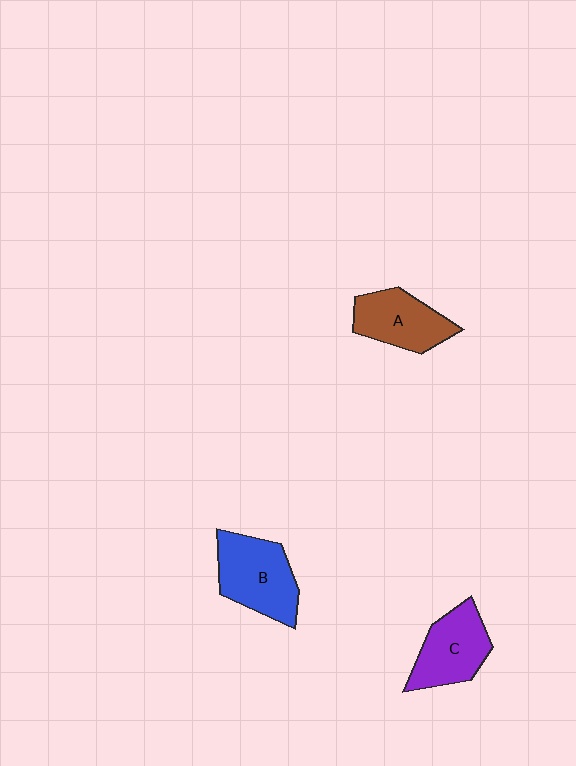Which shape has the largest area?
Shape B (blue).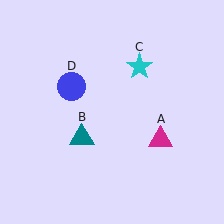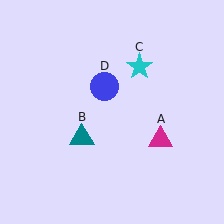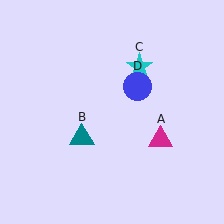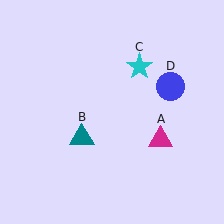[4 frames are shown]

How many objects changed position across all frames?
1 object changed position: blue circle (object D).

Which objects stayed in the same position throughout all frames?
Magenta triangle (object A) and teal triangle (object B) and cyan star (object C) remained stationary.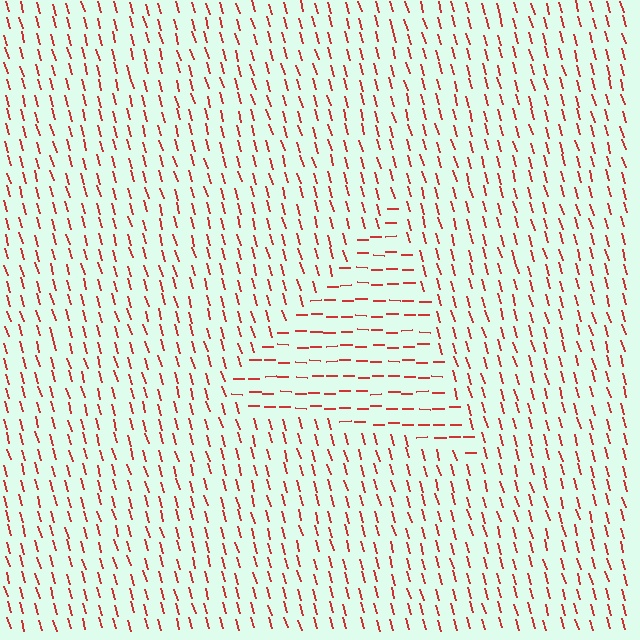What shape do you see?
I see a triangle.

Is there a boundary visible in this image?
Yes, there is a texture boundary formed by a change in line orientation.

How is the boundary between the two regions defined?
The boundary is defined purely by a change in line orientation (approximately 74 degrees difference). All lines are the same color and thickness.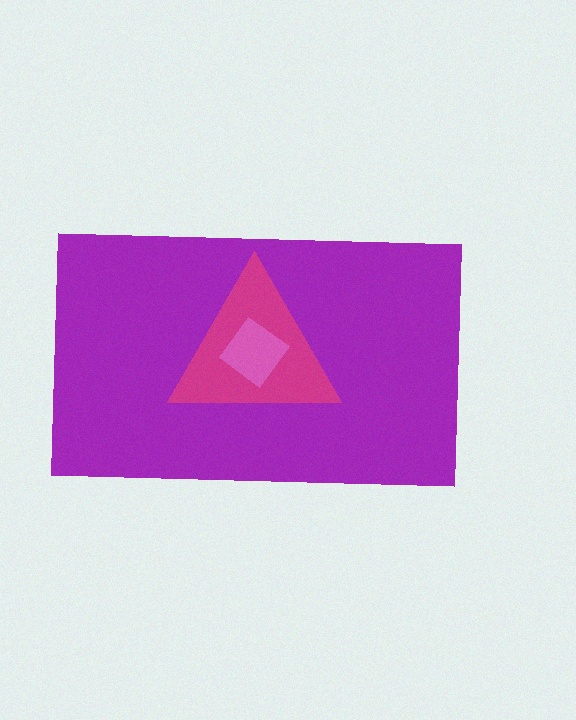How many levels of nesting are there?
3.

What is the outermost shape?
The purple rectangle.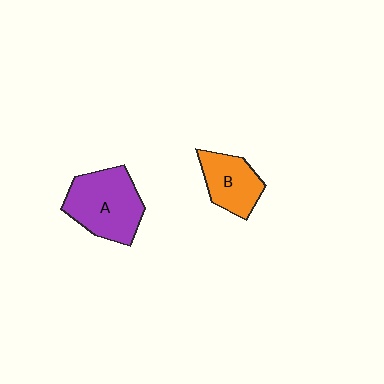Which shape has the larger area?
Shape A (purple).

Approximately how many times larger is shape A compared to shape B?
Approximately 1.5 times.